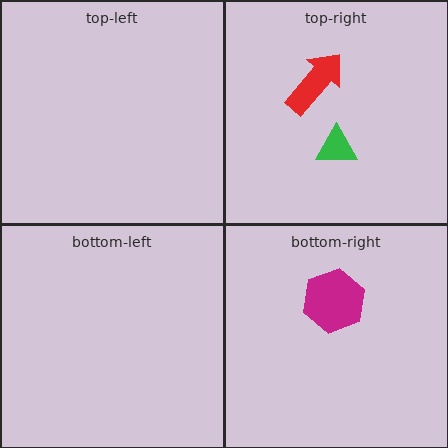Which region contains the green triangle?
The top-right region.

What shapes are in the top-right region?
The red arrow, the green triangle.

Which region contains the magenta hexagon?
The bottom-right region.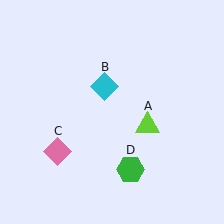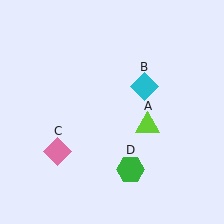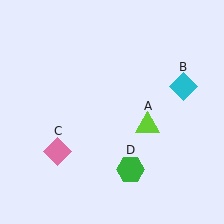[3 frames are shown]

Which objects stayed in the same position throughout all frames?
Lime triangle (object A) and pink diamond (object C) and green hexagon (object D) remained stationary.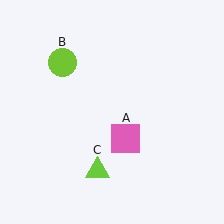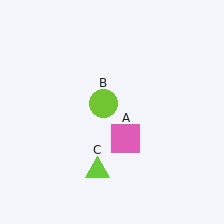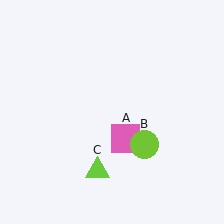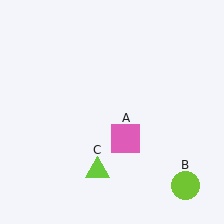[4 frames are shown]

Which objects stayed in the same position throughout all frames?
Pink square (object A) and lime triangle (object C) remained stationary.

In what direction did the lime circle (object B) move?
The lime circle (object B) moved down and to the right.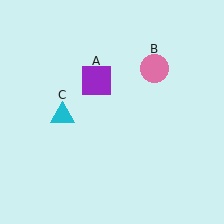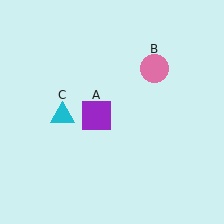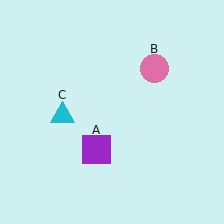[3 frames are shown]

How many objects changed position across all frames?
1 object changed position: purple square (object A).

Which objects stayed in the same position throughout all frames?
Pink circle (object B) and cyan triangle (object C) remained stationary.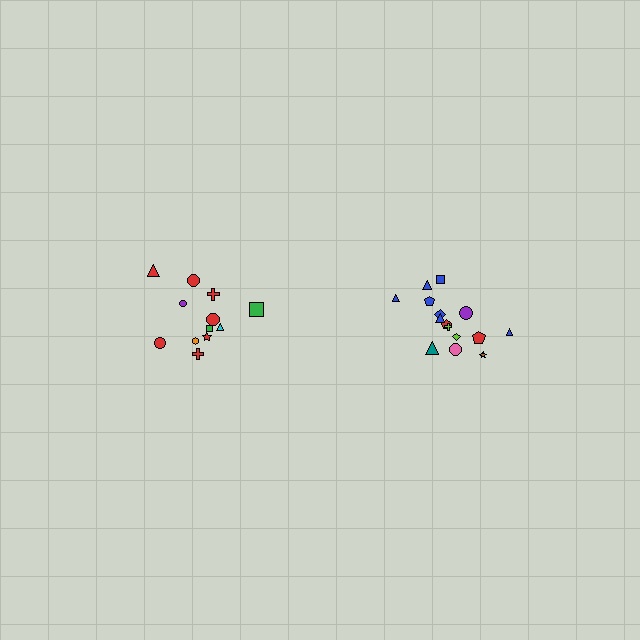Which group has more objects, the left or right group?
The right group.